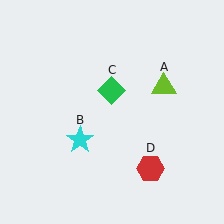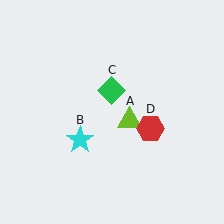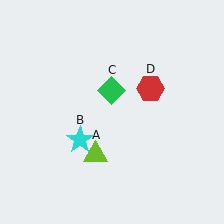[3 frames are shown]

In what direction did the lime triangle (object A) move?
The lime triangle (object A) moved down and to the left.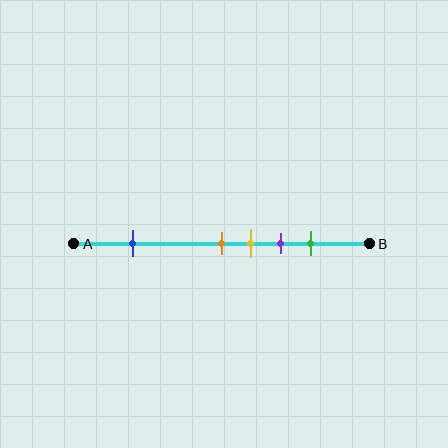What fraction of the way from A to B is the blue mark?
The blue mark is approximately 20% (0.2) of the way from A to B.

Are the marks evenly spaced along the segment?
No, the marks are not evenly spaced.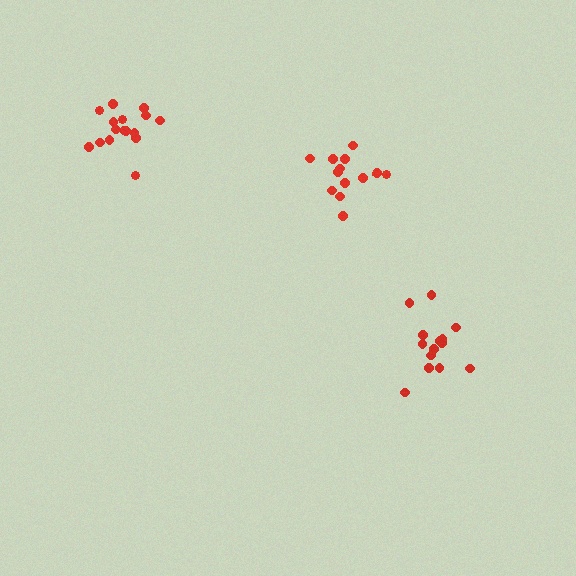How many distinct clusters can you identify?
There are 3 distinct clusters.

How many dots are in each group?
Group 1: 14 dots, Group 2: 16 dots, Group 3: 13 dots (43 total).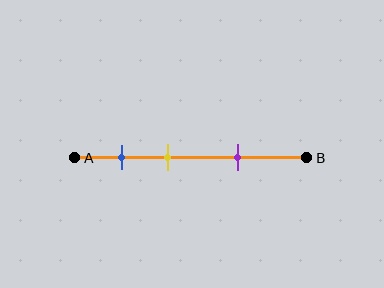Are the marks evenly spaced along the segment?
Yes, the marks are approximately evenly spaced.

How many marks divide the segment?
There are 3 marks dividing the segment.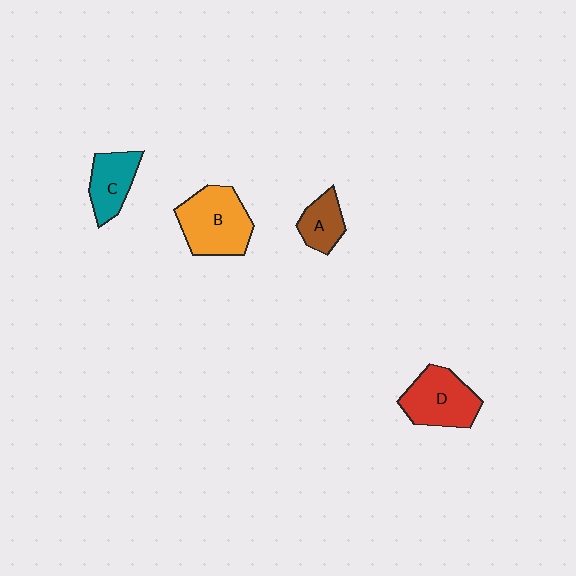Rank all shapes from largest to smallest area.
From largest to smallest: B (orange), D (red), C (teal), A (brown).